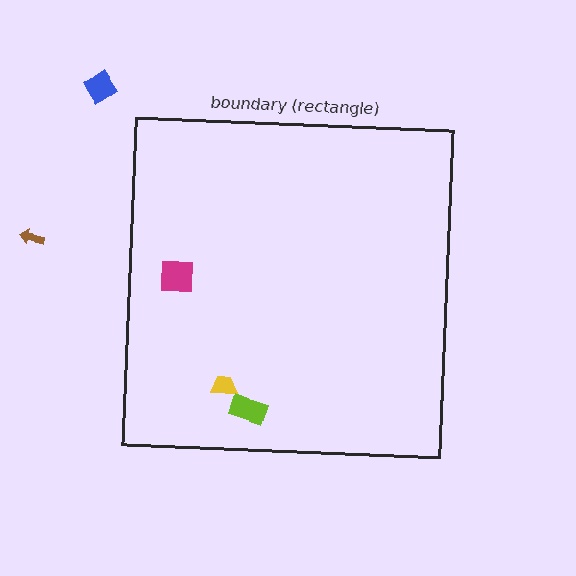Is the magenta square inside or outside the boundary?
Inside.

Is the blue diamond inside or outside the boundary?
Outside.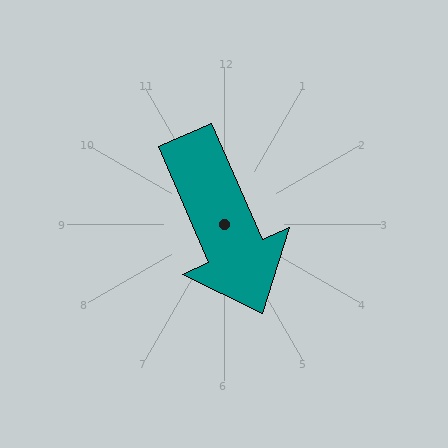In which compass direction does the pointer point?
Southeast.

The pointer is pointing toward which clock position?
Roughly 5 o'clock.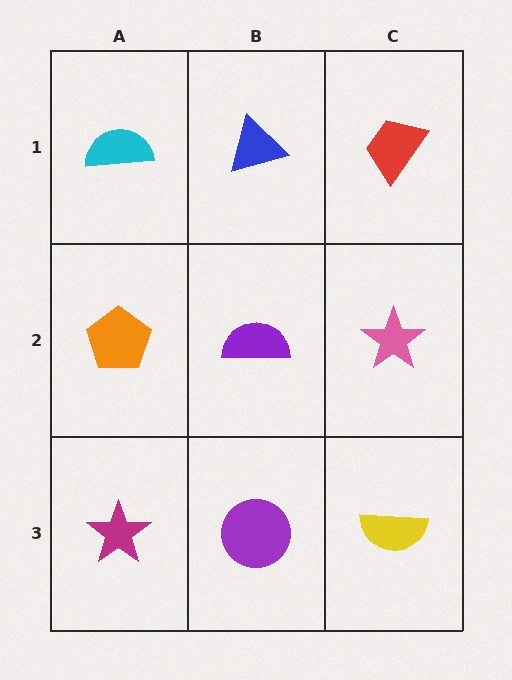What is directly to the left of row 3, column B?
A magenta star.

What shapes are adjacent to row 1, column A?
An orange pentagon (row 2, column A), a blue triangle (row 1, column B).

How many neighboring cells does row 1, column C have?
2.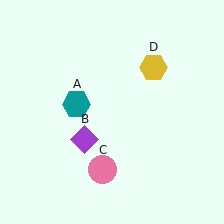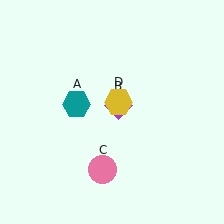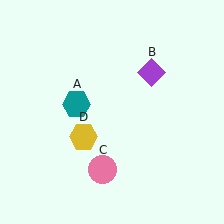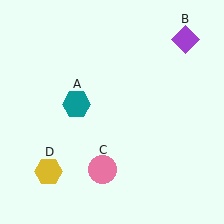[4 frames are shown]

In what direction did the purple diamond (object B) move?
The purple diamond (object B) moved up and to the right.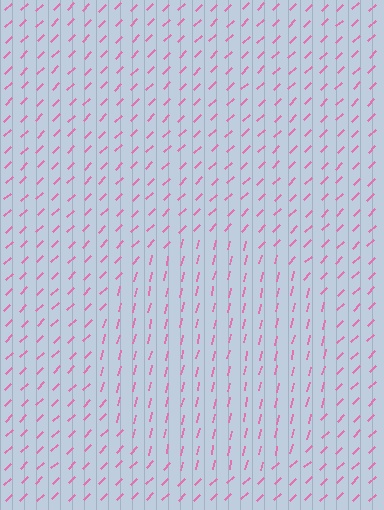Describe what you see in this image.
The image is filled with small pink line segments. A circle region in the image has lines oriented differently from the surrounding lines, creating a visible texture boundary.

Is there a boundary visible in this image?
Yes, there is a texture boundary formed by a change in line orientation.